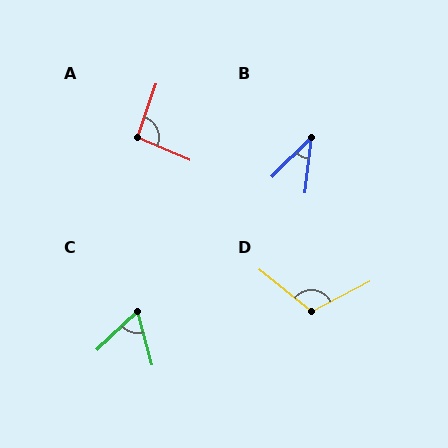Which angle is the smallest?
B, at approximately 38 degrees.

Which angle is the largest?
D, at approximately 114 degrees.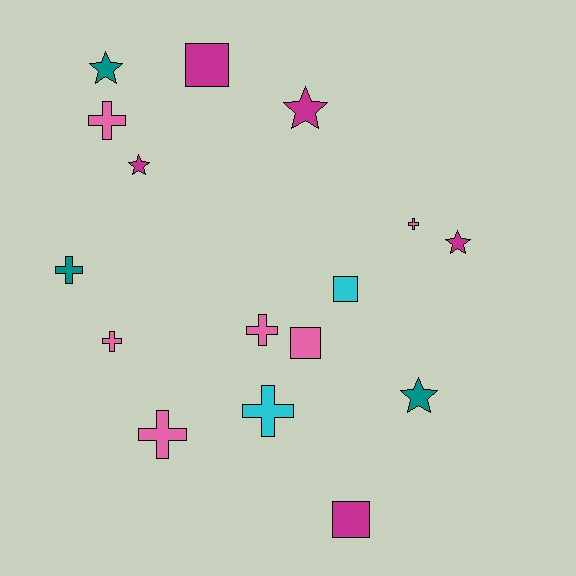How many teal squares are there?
There are no teal squares.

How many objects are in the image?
There are 16 objects.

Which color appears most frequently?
Pink, with 6 objects.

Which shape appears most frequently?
Cross, with 7 objects.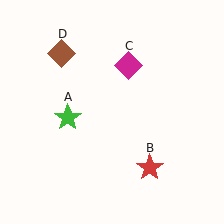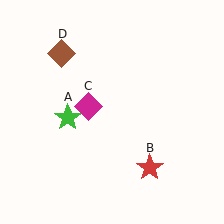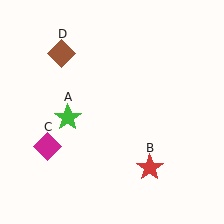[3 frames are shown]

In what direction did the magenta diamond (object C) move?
The magenta diamond (object C) moved down and to the left.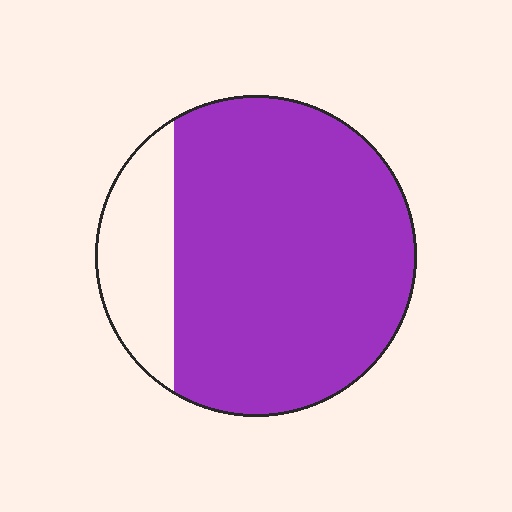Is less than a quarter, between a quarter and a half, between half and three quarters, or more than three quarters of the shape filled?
More than three quarters.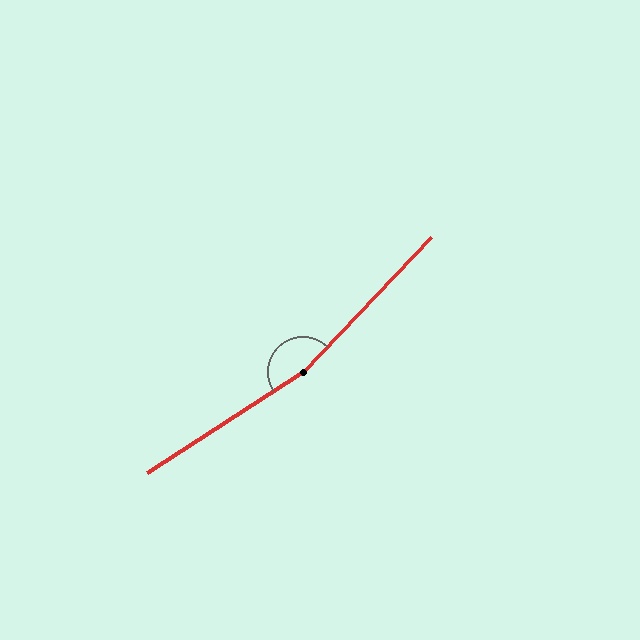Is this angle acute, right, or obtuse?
It is obtuse.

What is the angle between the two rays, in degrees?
Approximately 167 degrees.